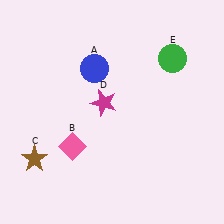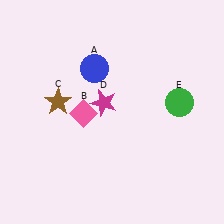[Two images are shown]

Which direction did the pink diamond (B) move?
The pink diamond (B) moved up.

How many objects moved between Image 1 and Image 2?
3 objects moved between the two images.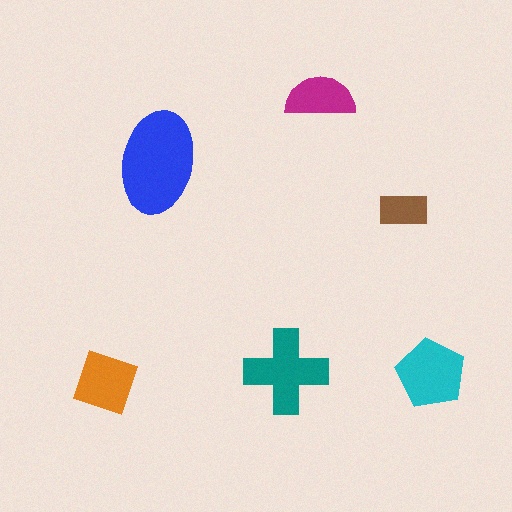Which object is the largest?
The blue ellipse.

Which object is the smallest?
The brown rectangle.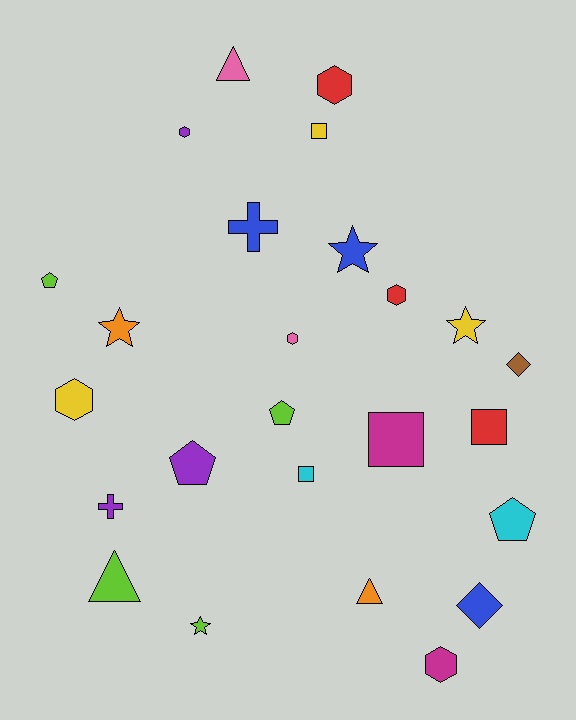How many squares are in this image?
There are 4 squares.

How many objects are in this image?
There are 25 objects.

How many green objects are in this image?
There are no green objects.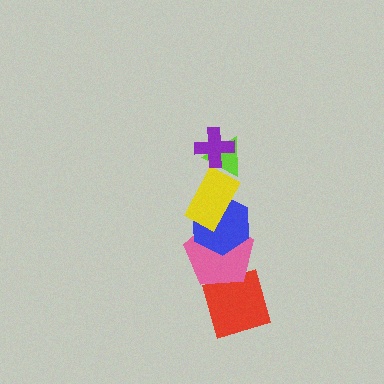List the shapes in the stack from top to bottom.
From top to bottom: the purple cross, the lime triangle, the yellow rectangle, the blue hexagon, the pink pentagon, the red diamond.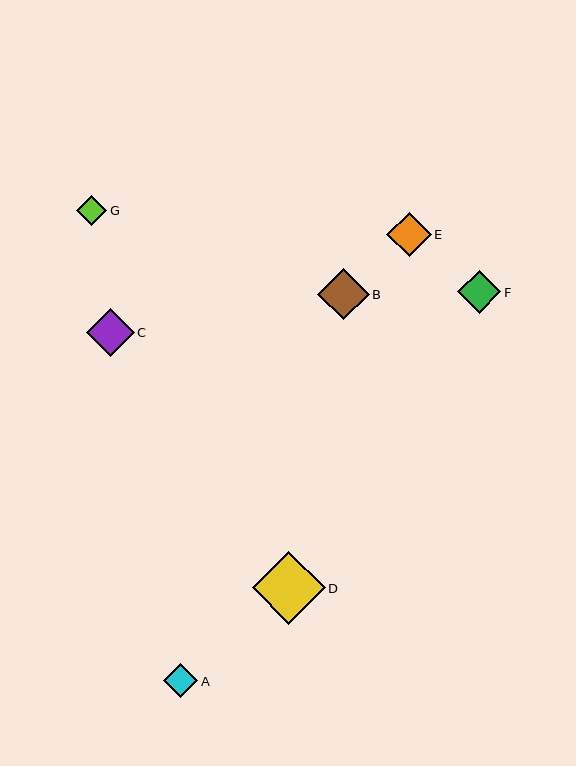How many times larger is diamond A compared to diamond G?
Diamond A is approximately 1.1 times the size of diamond G.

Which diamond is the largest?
Diamond D is the largest with a size of approximately 73 pixels.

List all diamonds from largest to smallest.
From largest to smallest: D, B, C, E, F, A, G.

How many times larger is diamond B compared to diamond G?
Diamond B is approximately 1.7 times the size of diamond G.